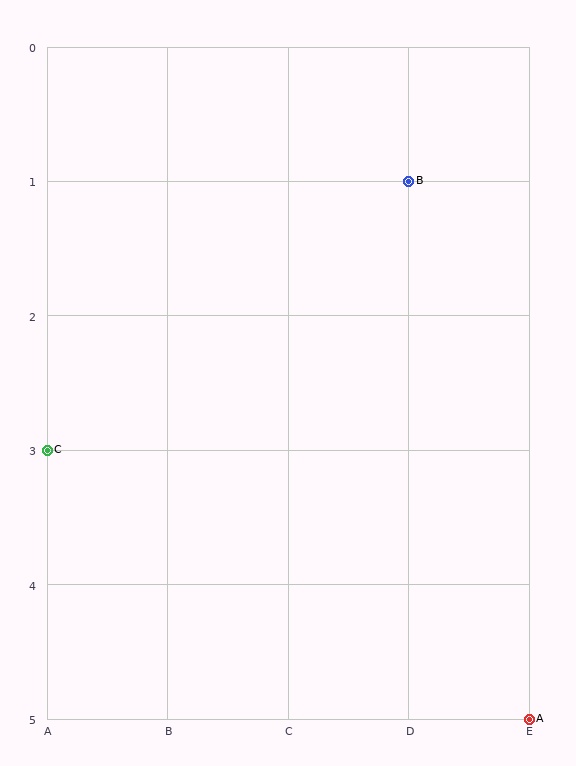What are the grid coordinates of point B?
Point B is at grid coordinates (D, 1).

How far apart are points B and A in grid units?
Points B and A are 1 column and 4 rows apart (about 4.1 grid units diagonally).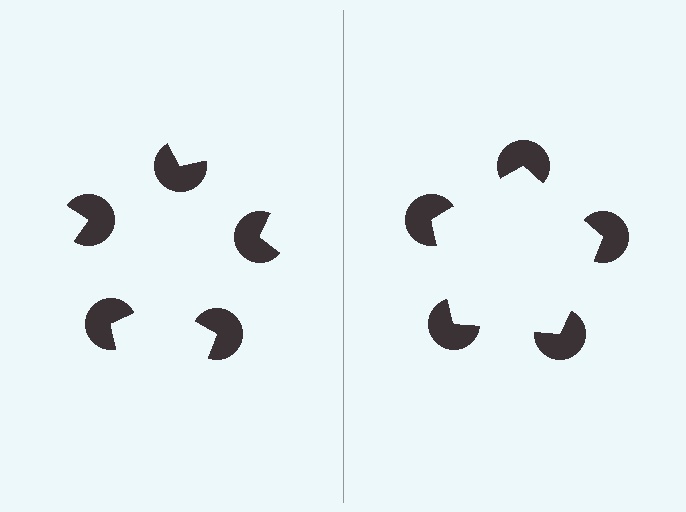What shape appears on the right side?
An illusory pentagon.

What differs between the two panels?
The pac-man discs are positioned identically on both sides; only the wedge orientations differ. On the right they align to a pentagon; on the left they are misaligned.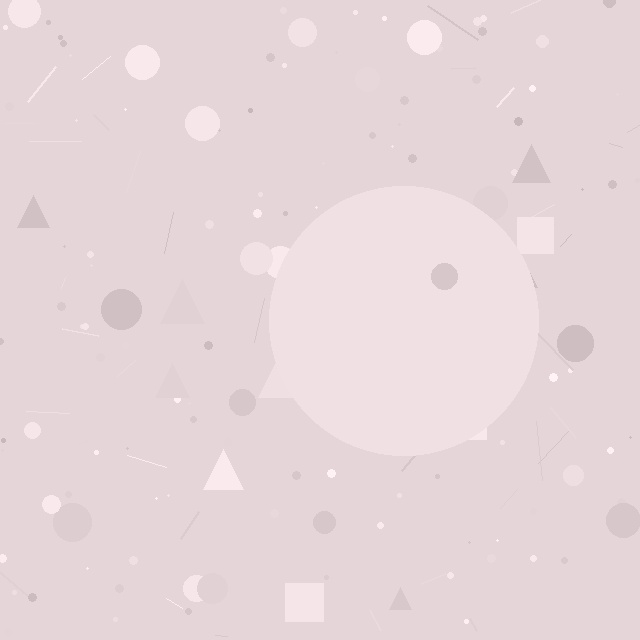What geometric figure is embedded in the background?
A circle is embedded in the background.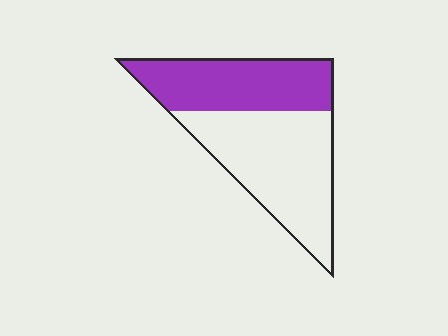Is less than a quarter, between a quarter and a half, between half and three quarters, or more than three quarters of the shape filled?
Between a quarter and a half.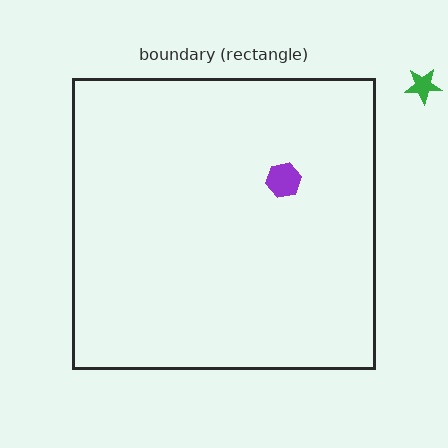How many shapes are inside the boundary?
1 inside, 1 outside.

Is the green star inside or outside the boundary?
Outside.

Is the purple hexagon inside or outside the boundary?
Inside.